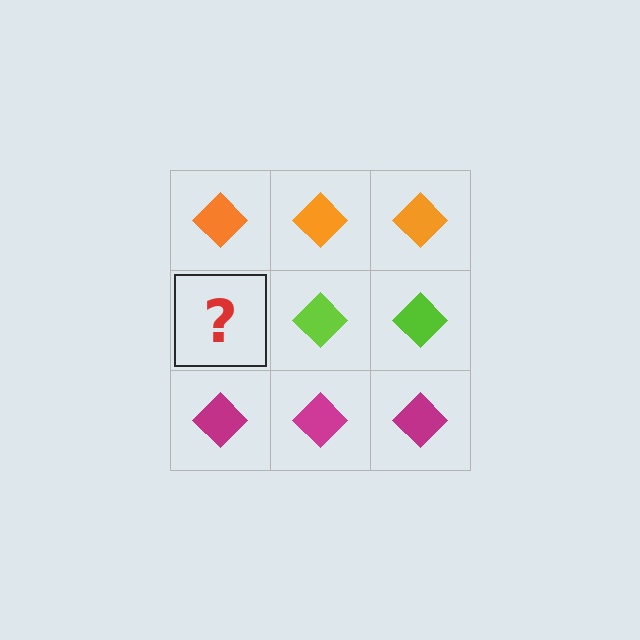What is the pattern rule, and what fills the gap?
The rule is that each row has a consistent color. The gap should be filled with a lime diamond.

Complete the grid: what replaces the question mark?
The question mark should be replaced with a lime diamond.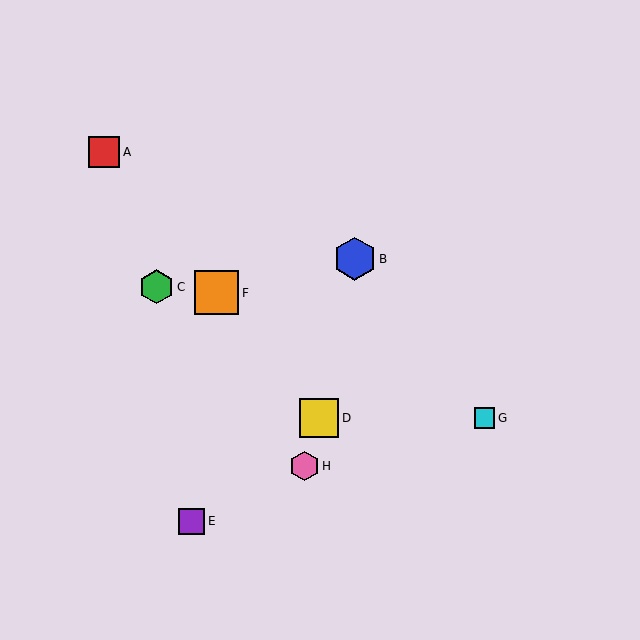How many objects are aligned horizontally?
2 objects (D, G) are aligned horizontally.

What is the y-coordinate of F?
Object F is at y≈293.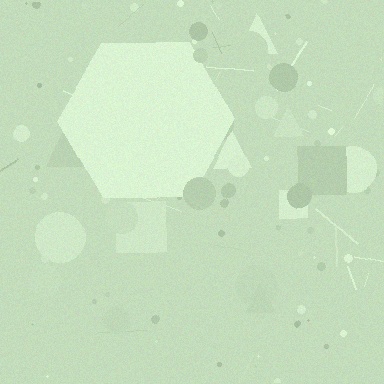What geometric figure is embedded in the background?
A hexagon is embedded in the background.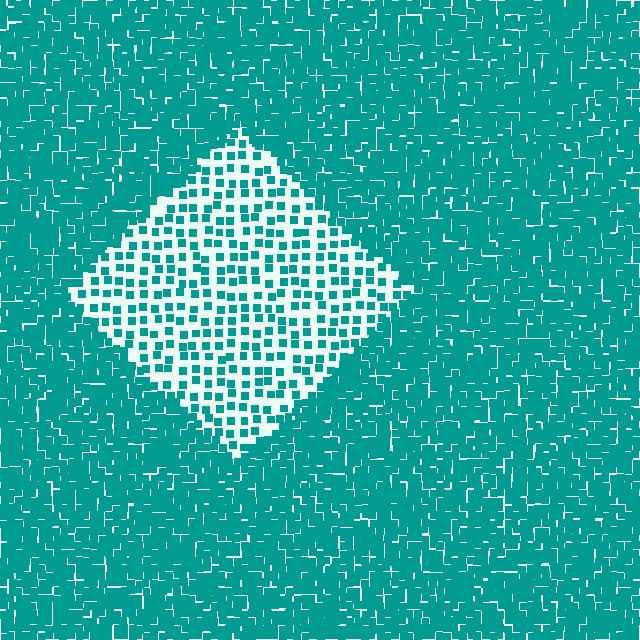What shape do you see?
I see a diamond.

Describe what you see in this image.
The image contains small teal elements arranged at two different densities. A diamond-shaped region is visible where the elements are less densely packed than the surrounding area.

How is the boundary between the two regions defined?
The boundary is defined by a change in element density (approximately 2.8x ratio). All elements are the same color, size, and shape.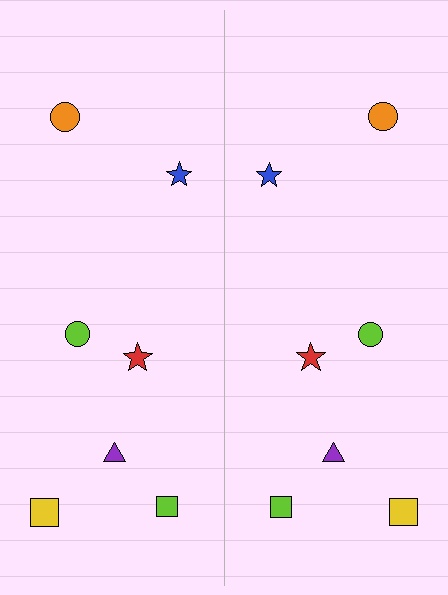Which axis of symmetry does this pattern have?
The pattern has a vertical axis of symmetry running through the center of the image.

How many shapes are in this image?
There are 14 shapes in this image.